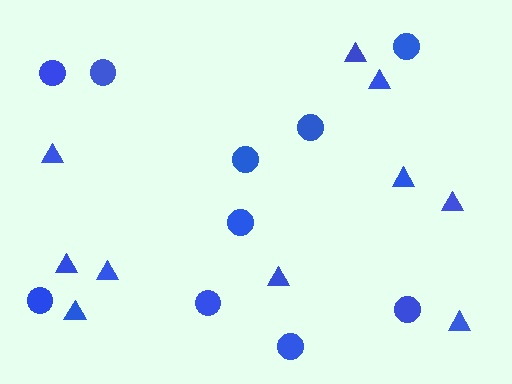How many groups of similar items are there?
There are 2 groups: one group of circles (10) and one group of triangles (10).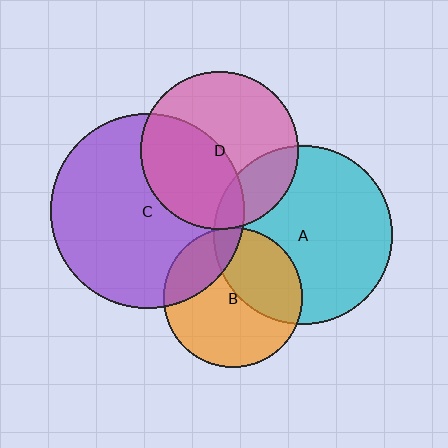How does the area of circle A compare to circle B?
Approximately 1.6 times.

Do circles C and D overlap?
Yes.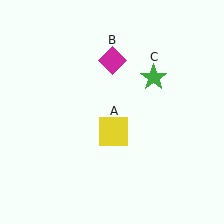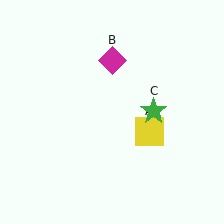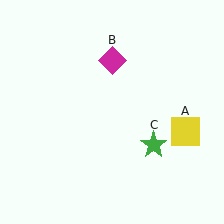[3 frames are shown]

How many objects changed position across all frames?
2 objects changed position: yellow square (object A), green star (object C).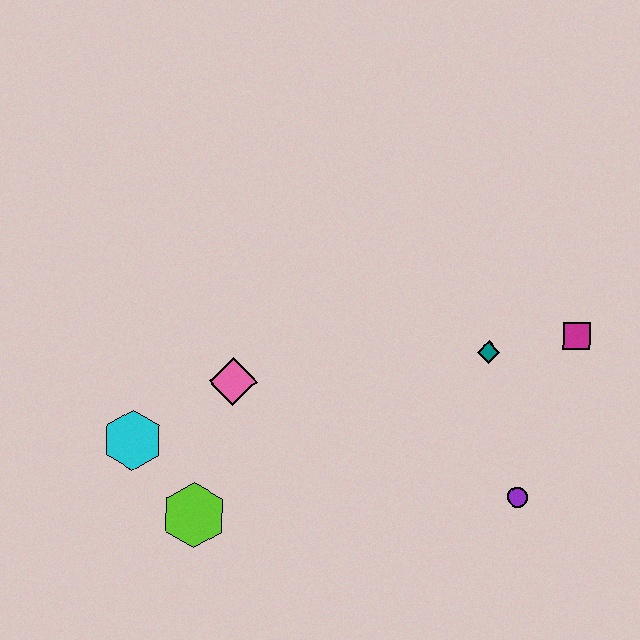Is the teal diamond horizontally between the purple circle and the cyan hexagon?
Yes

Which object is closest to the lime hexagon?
The cyan hexagon is closest to the lime hexagon.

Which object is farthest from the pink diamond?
The magenta square is farthest from the pink diamond.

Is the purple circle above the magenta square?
No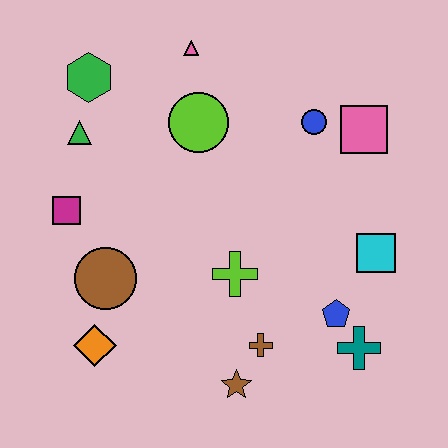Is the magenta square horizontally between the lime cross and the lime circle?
No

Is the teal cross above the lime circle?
No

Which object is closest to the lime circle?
The pink triangle is closest to the lime circle.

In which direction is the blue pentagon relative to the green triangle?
The blue pentagon is to the right of the green triangle.